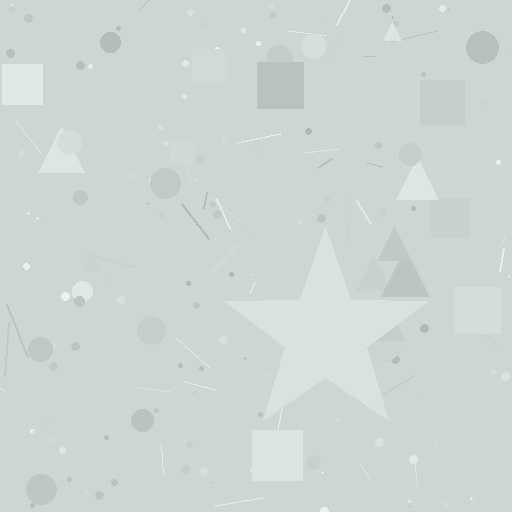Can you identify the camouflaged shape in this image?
The camouflaged shape is a star.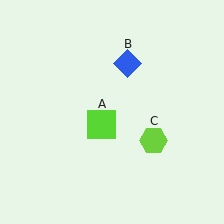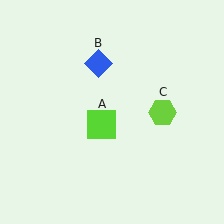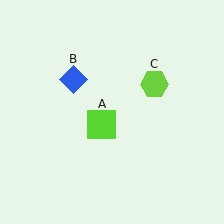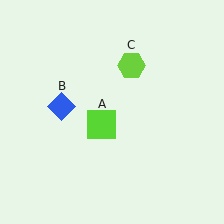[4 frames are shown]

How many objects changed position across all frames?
2 objects changed position: blue diamond (object B), lime hexagon (object C).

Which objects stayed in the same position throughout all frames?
Lime square (object A) remained stationary.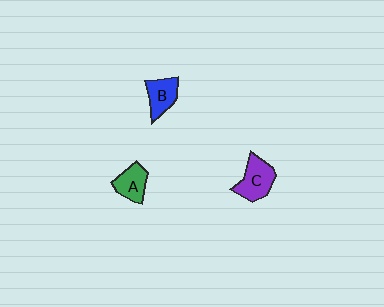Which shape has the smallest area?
Shape A (green).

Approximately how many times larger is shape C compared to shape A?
Approximately 1.3 times.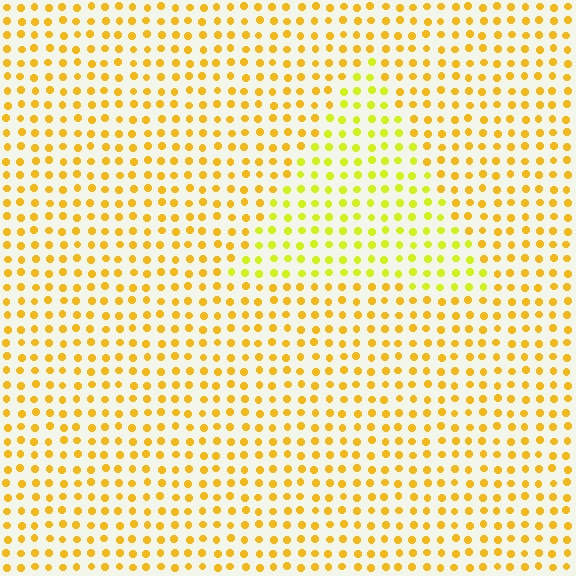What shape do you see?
I see a triangle.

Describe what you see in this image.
The image is filled with small yellow elements in a uniform arrangement. A triangle-shaped region is visible where the elements are tinted to a slightly different hue, forming a subtle color boundary.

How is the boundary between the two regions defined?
The boundary is defined purely by a slight shift in hue (about 25 degrees). Spacing, size, and orientation are identical on both sides.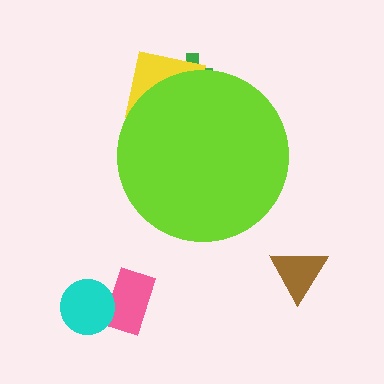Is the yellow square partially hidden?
Yes, the yellow square is partially hidden behind the lime circle.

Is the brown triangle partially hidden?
No, the brown triangle is fully visible.